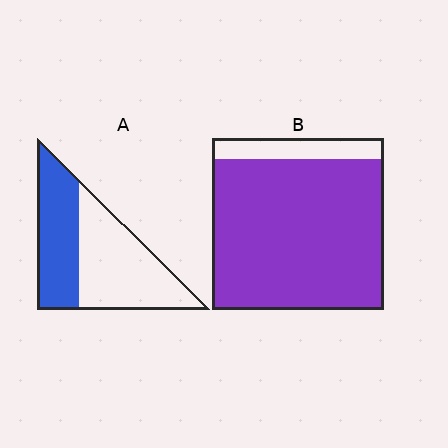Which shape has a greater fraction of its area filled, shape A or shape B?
Shape B.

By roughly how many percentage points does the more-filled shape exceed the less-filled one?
By roughly 45 percentage points (B over A).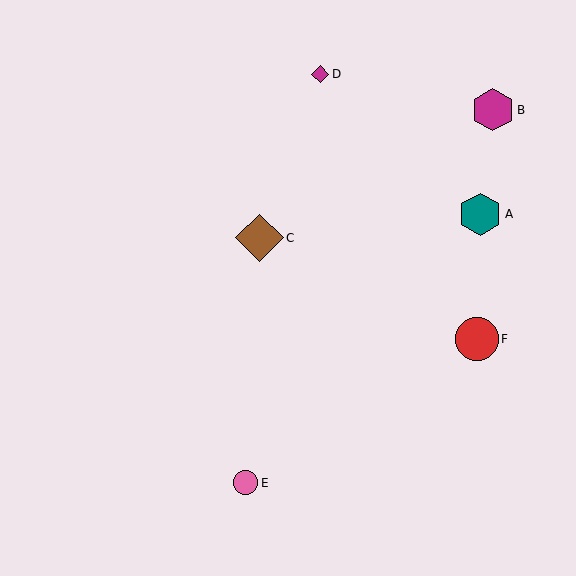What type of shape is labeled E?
Shape E is a pink circle.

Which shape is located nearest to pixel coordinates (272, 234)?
The brown diamond (labeled C) at (260, 238) is nearest to that location.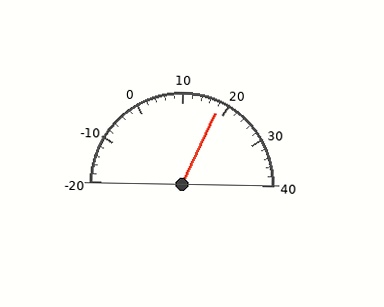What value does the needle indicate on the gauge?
The needle indicates approximately 18.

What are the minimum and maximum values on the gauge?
The gauge ranges from -20 to 40.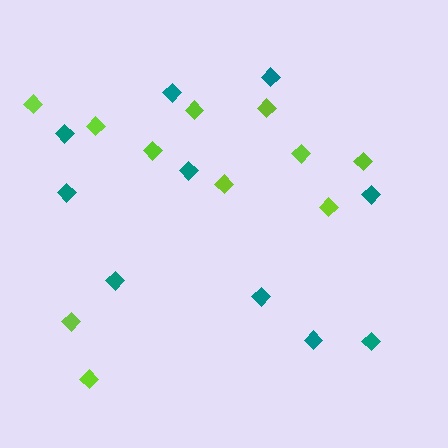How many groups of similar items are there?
There are 2 groups: one group of teal diamonds (10) and one group of lime diamonds (11).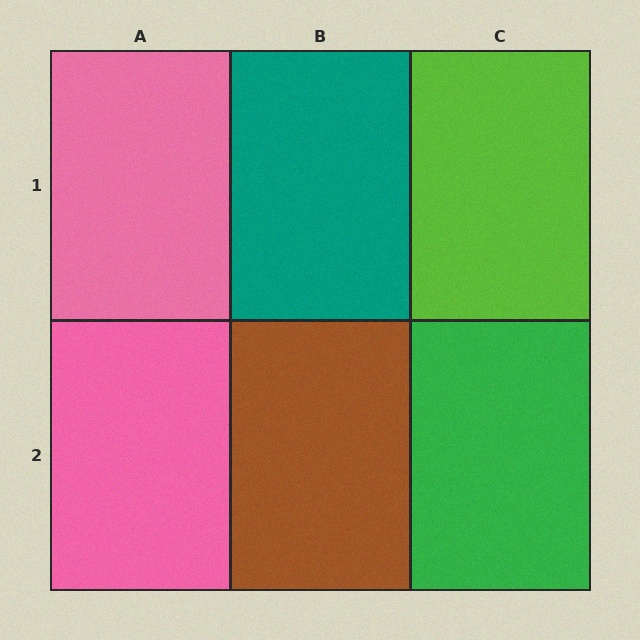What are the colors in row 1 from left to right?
Pink, teal, lime.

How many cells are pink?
2 cells are pink.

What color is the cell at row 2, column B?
Brown.